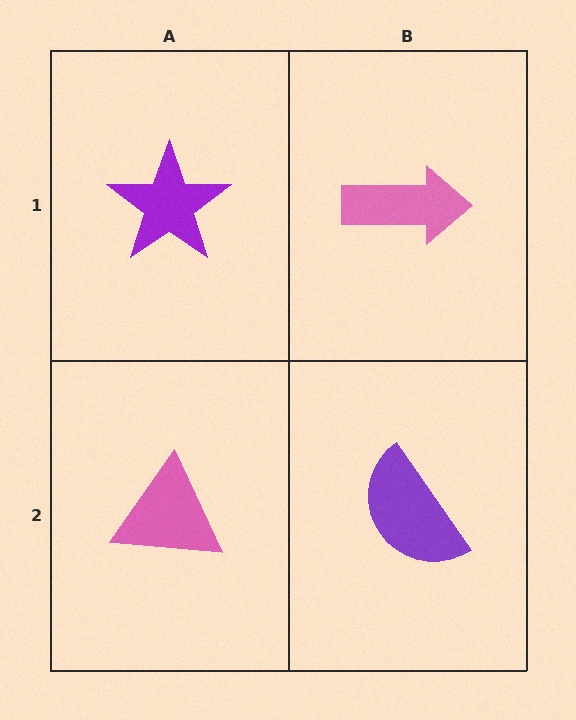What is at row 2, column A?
A pink triangle.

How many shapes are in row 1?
2 shapes.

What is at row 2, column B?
A purple semicircle.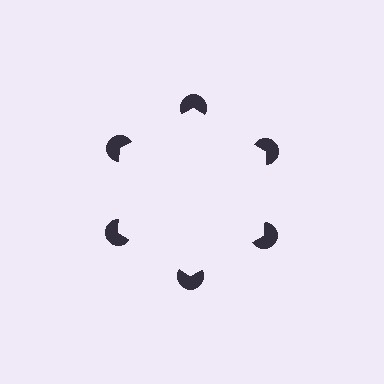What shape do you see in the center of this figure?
An illusory hexagon — its edges are inferred from the aligned wedge cuts in the pac-man discs, not physically drawn.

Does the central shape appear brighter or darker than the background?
It typically appears slightly brighter than the background, even though no actual brightness change is drawn.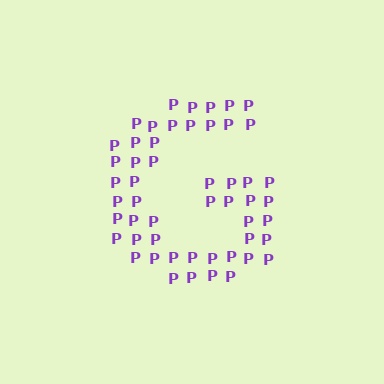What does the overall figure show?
The overall figure shows the letter G.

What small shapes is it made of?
It is made of small letter P's.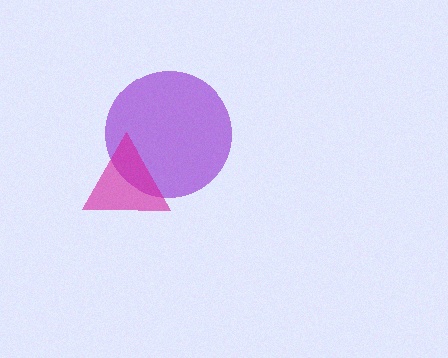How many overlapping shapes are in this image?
There are 2 overlapping shapes in the image.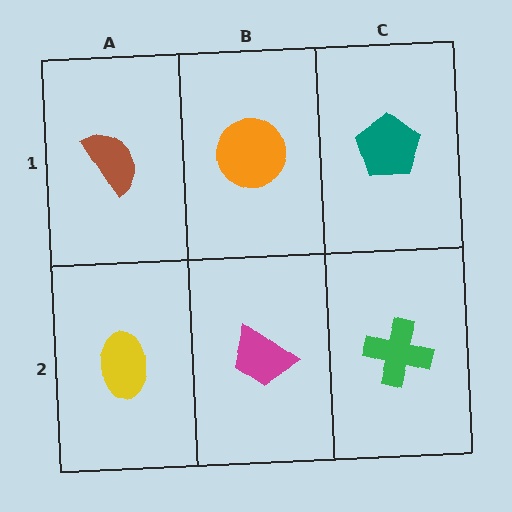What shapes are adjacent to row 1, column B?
A magenta trapezoid (row 2, column B), a brown semicircle (row 1, column A), a teal pentagon (row 1, column C).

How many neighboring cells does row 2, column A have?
2.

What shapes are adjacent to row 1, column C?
A green cross (row 2, column C), an orange circle (row 1, column B).